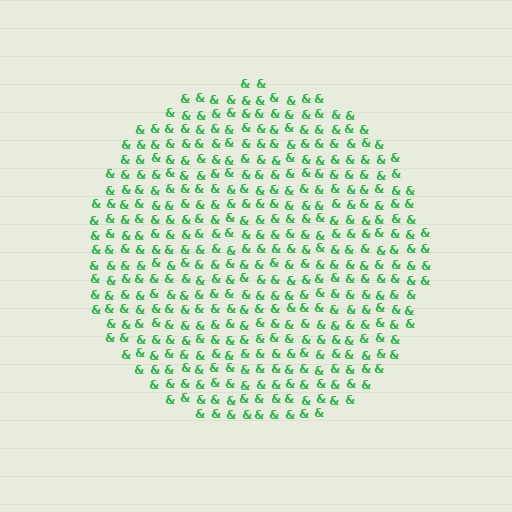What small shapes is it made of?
It is made of small ampersands.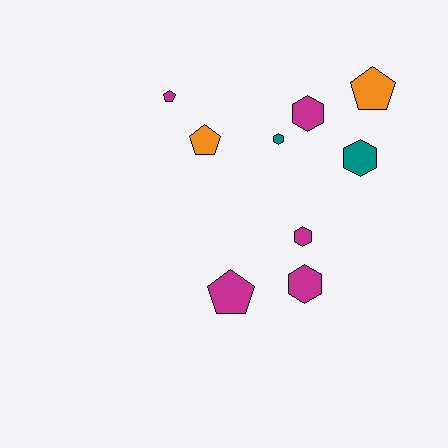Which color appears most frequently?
Magenta, with 5 objects.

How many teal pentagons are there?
There are no teal pentagons.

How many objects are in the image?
There are 9 objects.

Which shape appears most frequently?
Hexagon, with 5 objects.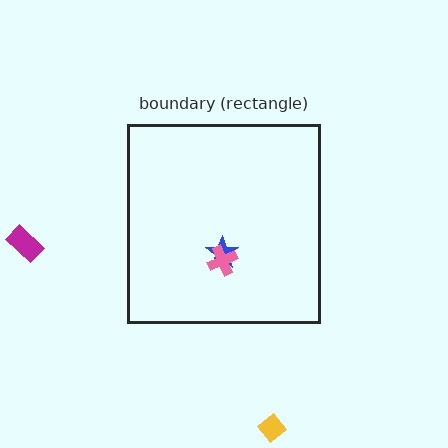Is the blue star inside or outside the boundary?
Inside.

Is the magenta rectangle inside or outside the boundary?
Outside.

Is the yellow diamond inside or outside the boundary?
Outside.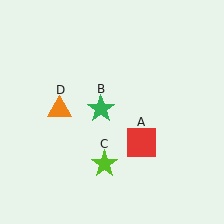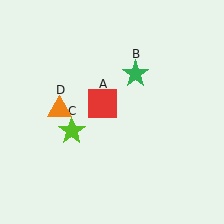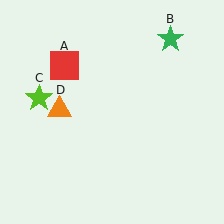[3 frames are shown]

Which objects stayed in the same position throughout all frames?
Orange triangle (object D) remained stationary.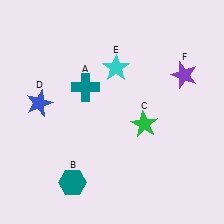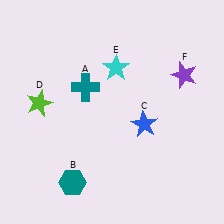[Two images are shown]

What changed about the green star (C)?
In Image 1, C is green. In Image 2, it changed to blue.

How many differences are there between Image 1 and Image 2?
There are 2 differences between the two images.